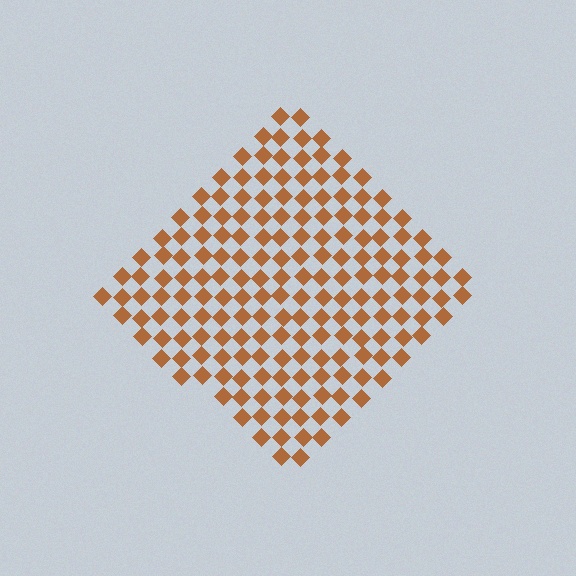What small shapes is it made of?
It is made of small diamonds.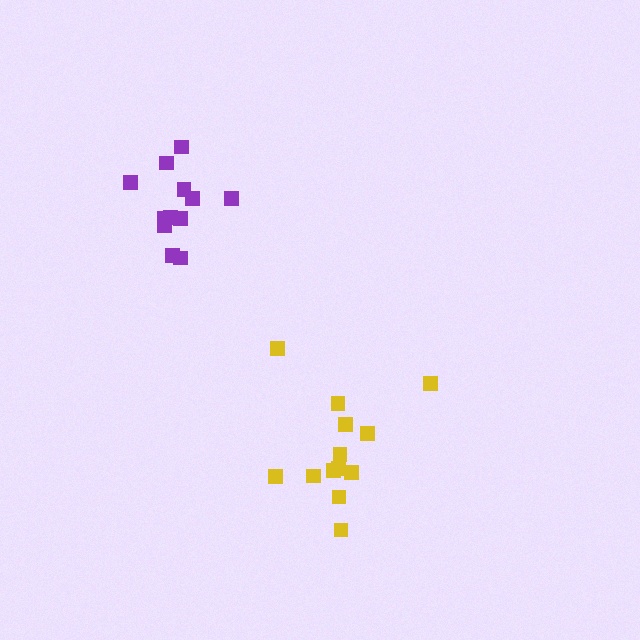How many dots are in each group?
Group 1: 13 dots, Group 2: 12 dots (25 total).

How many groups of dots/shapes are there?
There are 2 groups.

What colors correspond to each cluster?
The clusters are colored: yellow, purple.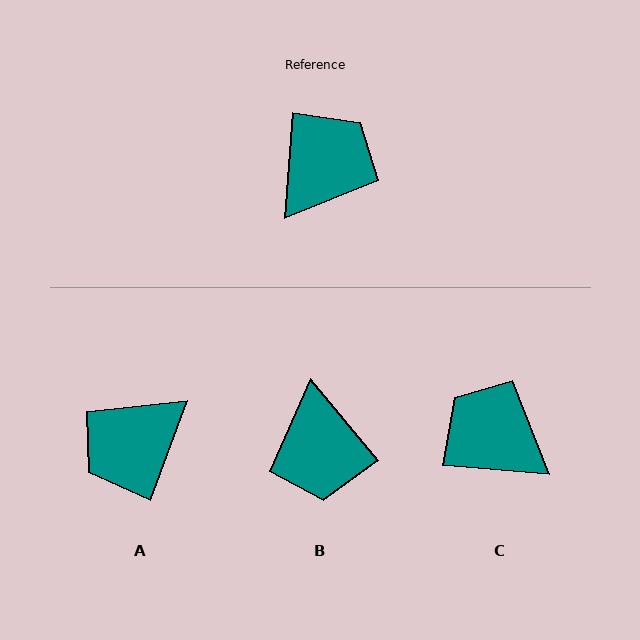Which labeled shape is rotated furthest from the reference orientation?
A, about 164 degrees away.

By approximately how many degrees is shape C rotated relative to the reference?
Approximately 89 degrees counter-clockwise.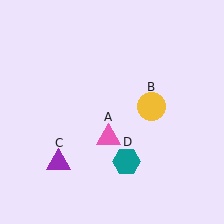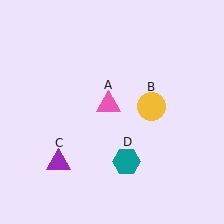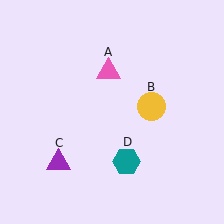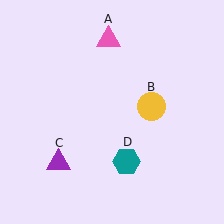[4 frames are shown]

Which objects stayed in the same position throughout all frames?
Yellow circle (object B) and purple triangle (object C) and teal hexagon (object D) remained stationary.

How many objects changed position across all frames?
1 object changed position: pink triangle (object A).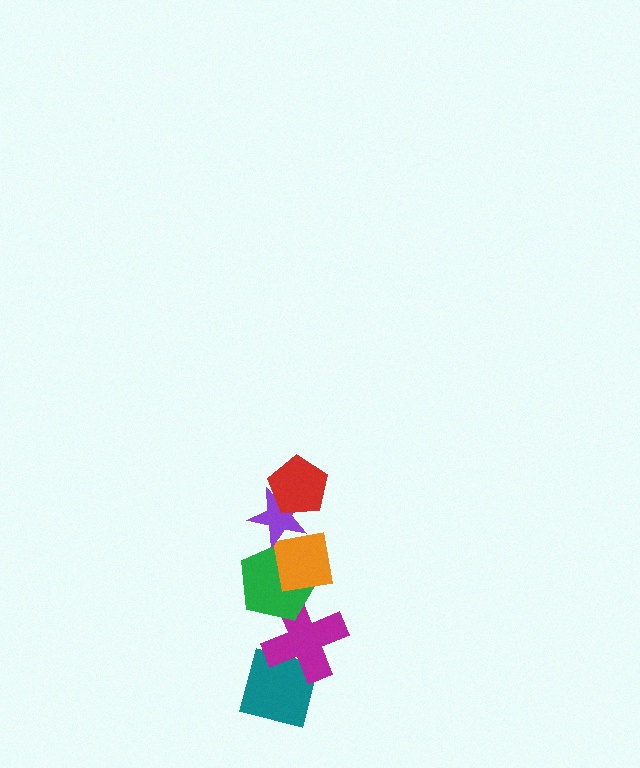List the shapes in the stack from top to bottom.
From top to bottom: the red pentagon, the purple star, the orange square, the green pentagon, the magenta cross, the teal square.